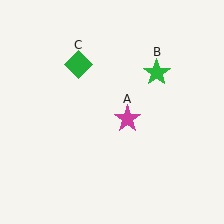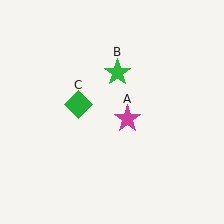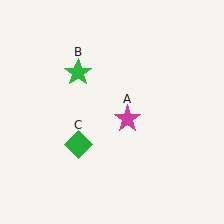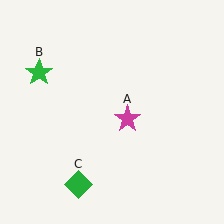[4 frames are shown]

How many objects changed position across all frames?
2 objects changed position: green star (object B), green diamond (object C).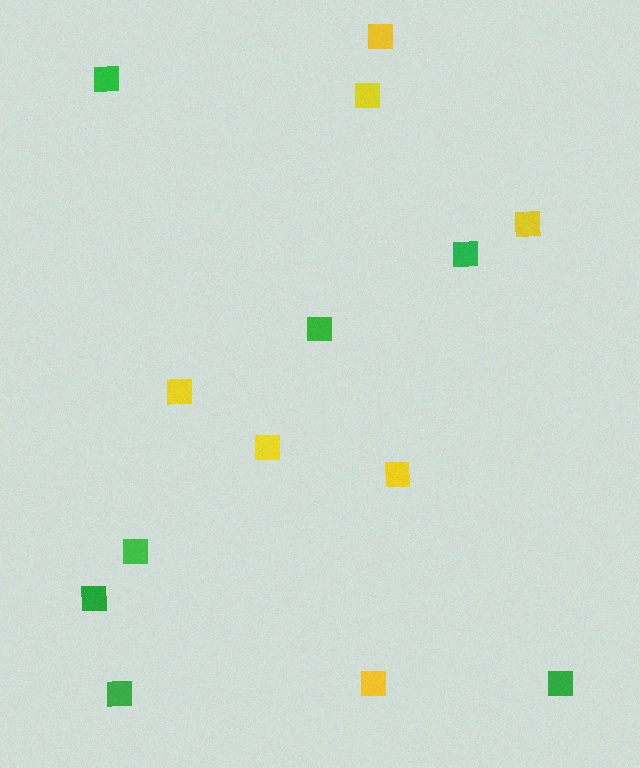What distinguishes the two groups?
There are 2 groups: one group of yellow squares (7) and one group of green squares (7).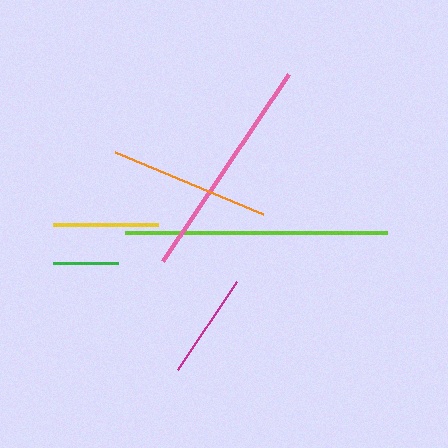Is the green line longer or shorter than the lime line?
The lime line is longer than the green line.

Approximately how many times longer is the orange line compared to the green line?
The orange line is approximately 2.5 times the length of the green line.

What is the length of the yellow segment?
The yellow segment is approximately 105 pixels long.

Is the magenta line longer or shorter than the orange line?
The orange line is longer than the magenta line.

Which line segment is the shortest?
The green line is the shortest at approximately 65 pixels.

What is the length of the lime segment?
The lime segment is approximately 262 pixels long.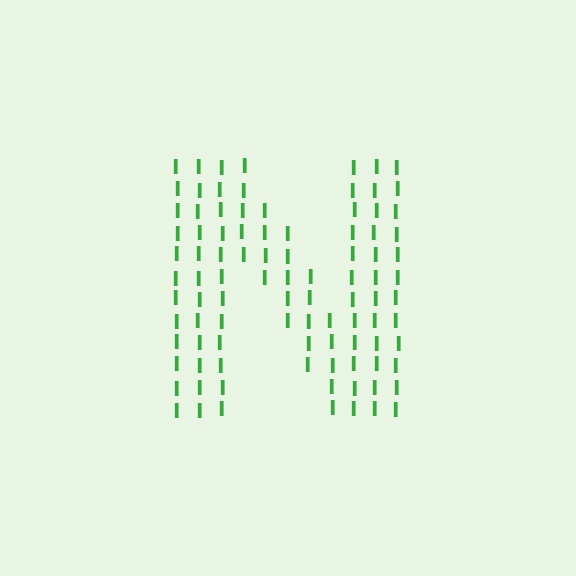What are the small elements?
The small elements are letter I's.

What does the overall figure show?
The overall figure shows the letter N.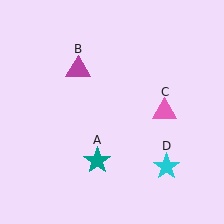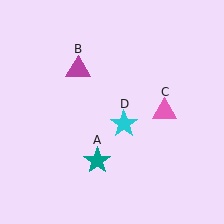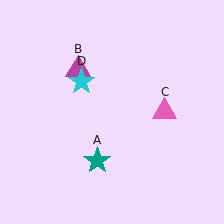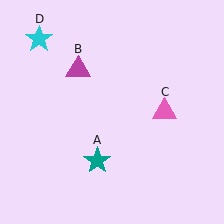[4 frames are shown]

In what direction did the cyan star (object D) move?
The cyan star (object D) moved up and to the left.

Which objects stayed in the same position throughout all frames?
Teal star (object A) and magenta triangle (object B) and pink triangle (object C) remained stationary.